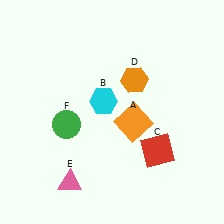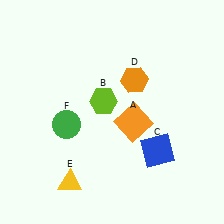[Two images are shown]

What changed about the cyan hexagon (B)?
In Image 1, B is cyan. In Image 2, it changed to lime.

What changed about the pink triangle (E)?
In Image 1, E is pink. In Image 2, it changed to yellow.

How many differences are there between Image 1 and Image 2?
There are 3 differences between the two images.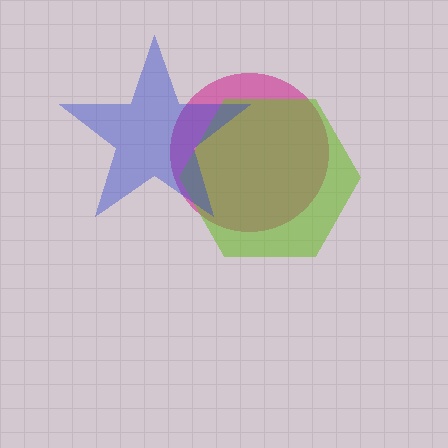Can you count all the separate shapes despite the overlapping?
Yes, there are 3 separate shapes.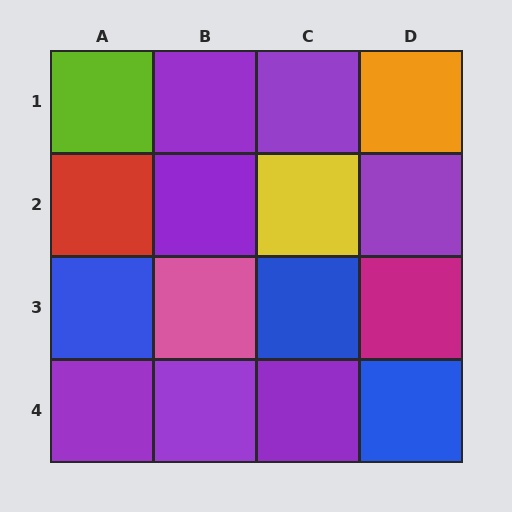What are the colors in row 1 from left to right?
Lime, purple, purple, orange.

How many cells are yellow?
1 cell is yellow.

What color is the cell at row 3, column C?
Blue.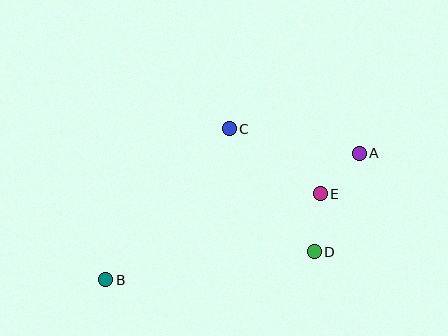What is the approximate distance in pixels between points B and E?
The distance between B and E is approximately 231 pixels.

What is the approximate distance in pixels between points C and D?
The distance between C and D is approximately 149 pixels.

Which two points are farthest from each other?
Points A and B are farthest from each other.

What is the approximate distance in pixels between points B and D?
The distance between B and D is approximately 210 pixels.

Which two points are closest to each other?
Points A and E are closest to each other.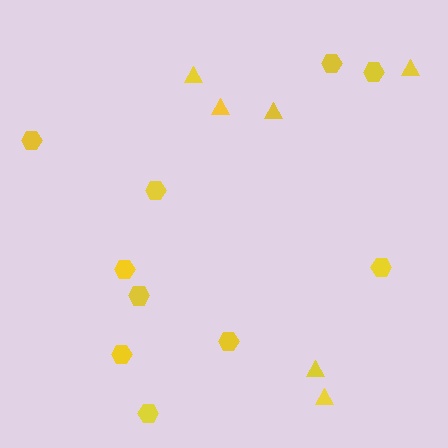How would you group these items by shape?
There are 2 groups: one group of triangles (6) and one group of hexagons (10).